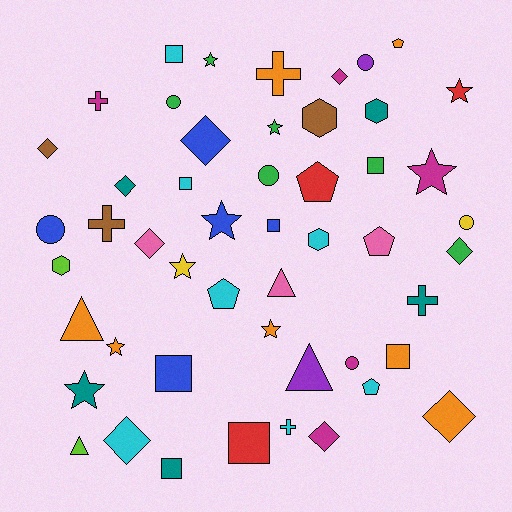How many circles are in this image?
There are 6 circles.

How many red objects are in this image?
There are 3 red objects.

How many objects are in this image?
There are 50 objects.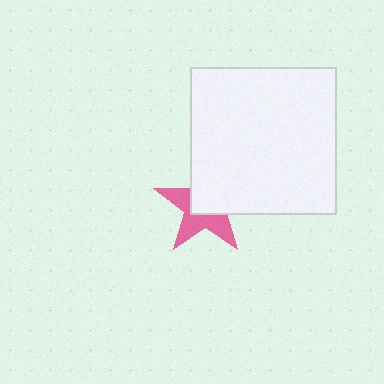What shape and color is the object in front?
The object in front is a white square.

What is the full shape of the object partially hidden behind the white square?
The partially hidden object is a pink star.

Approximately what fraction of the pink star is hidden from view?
Roughly 53% of the pink star is hidden behind the white square.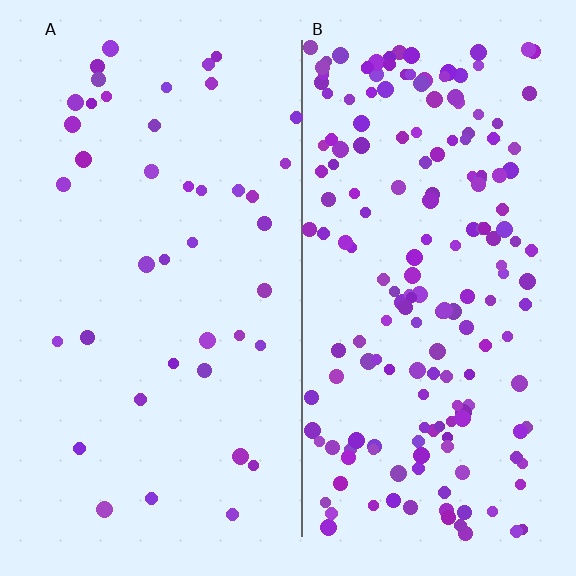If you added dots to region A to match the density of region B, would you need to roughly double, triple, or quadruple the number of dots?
Approximately quadruple.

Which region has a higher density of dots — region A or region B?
B (the right).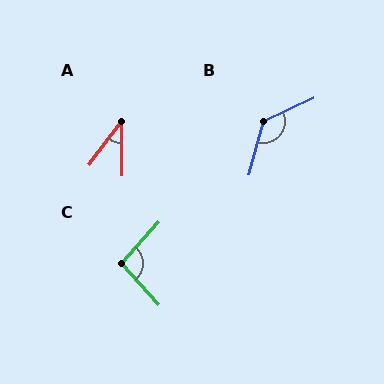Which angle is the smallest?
A, at approximately 38 degrees.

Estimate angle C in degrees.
Approximately 95 degrees.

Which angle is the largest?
B, at approximately 130 degrees.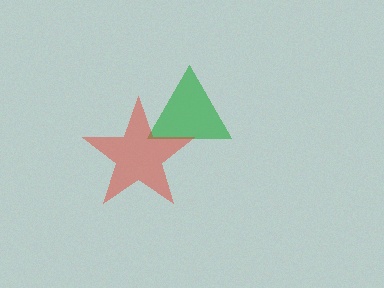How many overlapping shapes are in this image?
There are 2 overlapping shapes in the image.